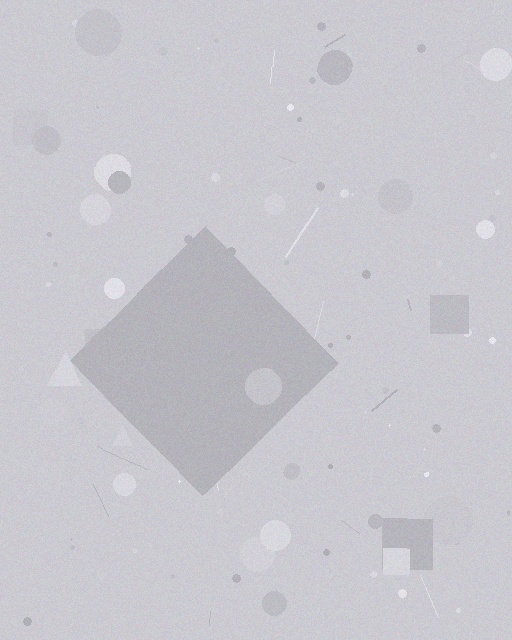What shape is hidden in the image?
A diamond is hidden in the image.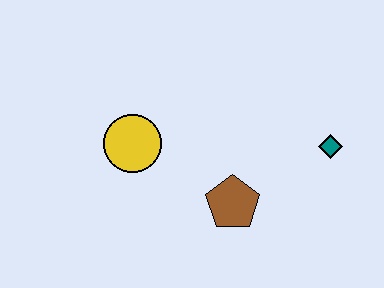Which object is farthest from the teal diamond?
The yellow circle is farthest from the teal diamond.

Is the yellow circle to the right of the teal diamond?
No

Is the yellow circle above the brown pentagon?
Yes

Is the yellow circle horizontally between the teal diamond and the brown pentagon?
No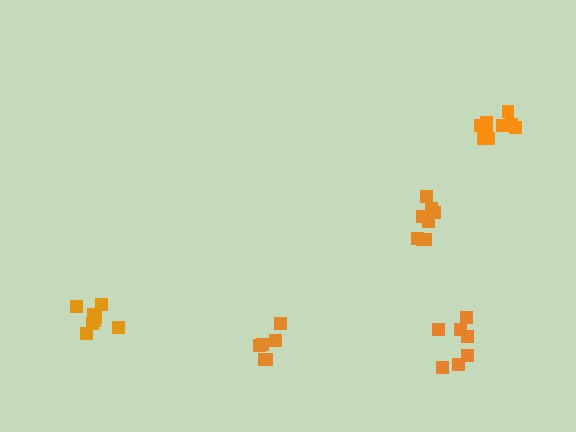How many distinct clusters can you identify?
There are 5 distinct clusters.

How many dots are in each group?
Group 1: 12 dots, Group 2: 7 dots, Group 3: 8 dots, Group 4: 6 dots, Group 5: 8 dots (41 total).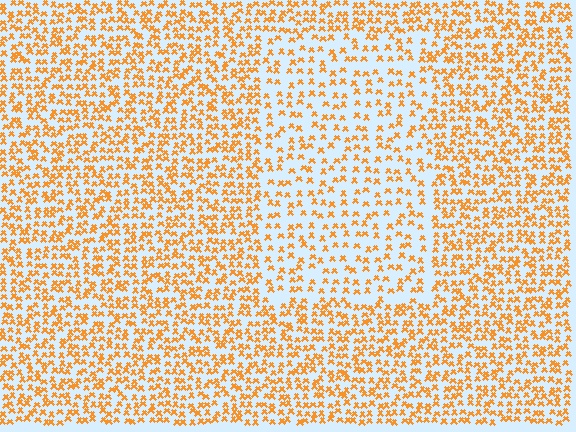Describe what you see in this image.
The image contains small orange elements arranged at two different densities. A rectangle-shaped region is visible where the elements are less densely packed than the surrounding area.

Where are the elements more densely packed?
The elements are more densely packed outside the rectangle boundary.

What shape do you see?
I see a rectangle.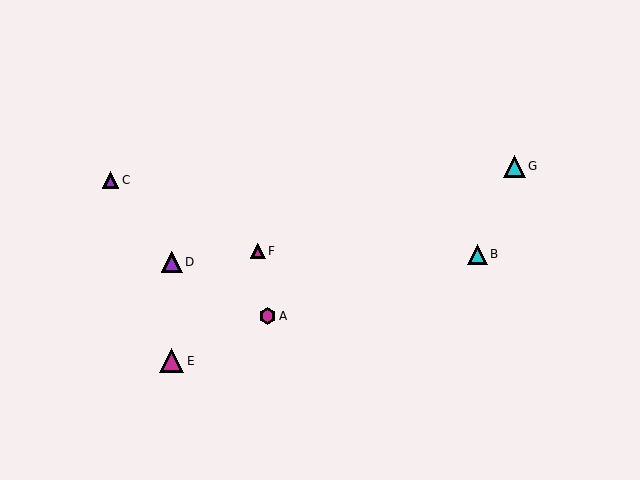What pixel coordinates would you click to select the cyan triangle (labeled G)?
Click at (514, 166) to select the cyan triangle G.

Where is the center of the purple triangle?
The center of the purple triangle is at (172, 262).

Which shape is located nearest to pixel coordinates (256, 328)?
The magenta hexagon (labeled A) at (268, 316) is nearest to that location.